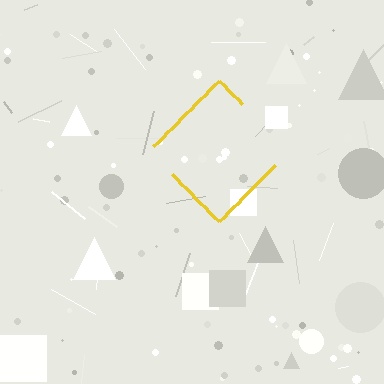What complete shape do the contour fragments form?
The contour fragments form a diamond.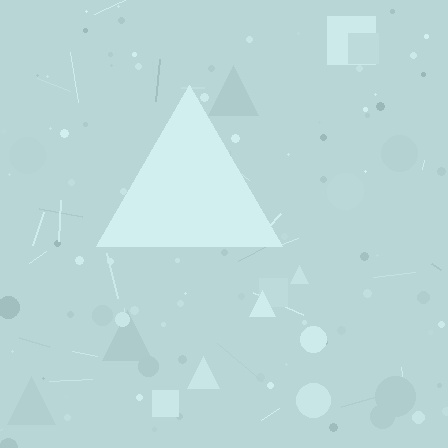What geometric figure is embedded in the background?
A triangle is embedded in the background.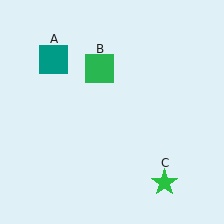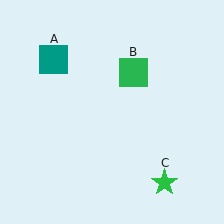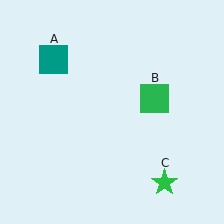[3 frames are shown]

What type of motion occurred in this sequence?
The green square (object B) rotated clockwise around the center of the scene.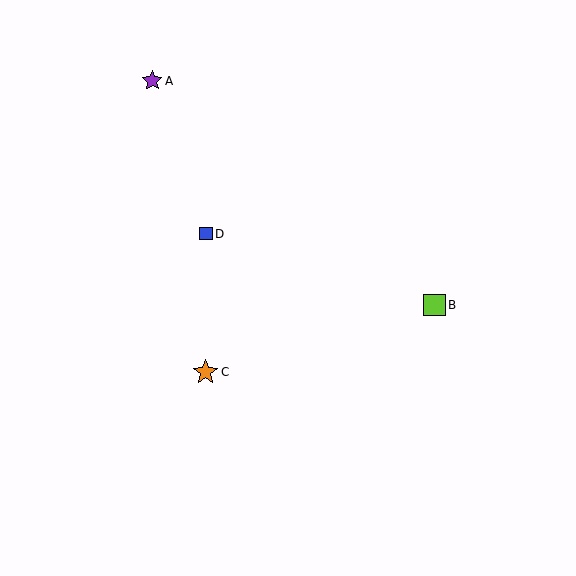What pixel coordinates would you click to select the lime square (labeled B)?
Click at (434, 305) to select the lime square B.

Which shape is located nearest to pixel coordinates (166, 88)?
The purple star (labeled A) at (152, 81) is nearest to that location.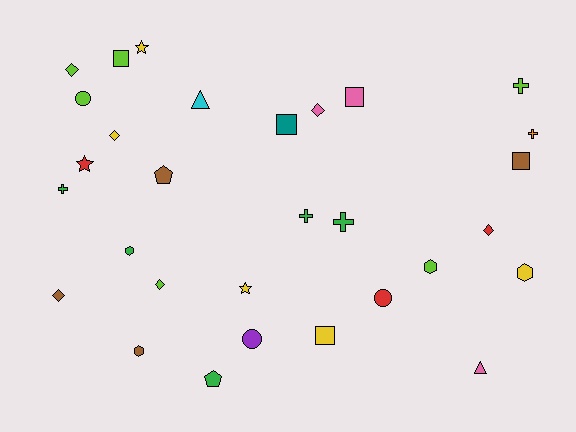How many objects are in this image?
There are 30 objects.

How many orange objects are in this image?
There is 1 orange object.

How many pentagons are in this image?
There are 2 pentagons.